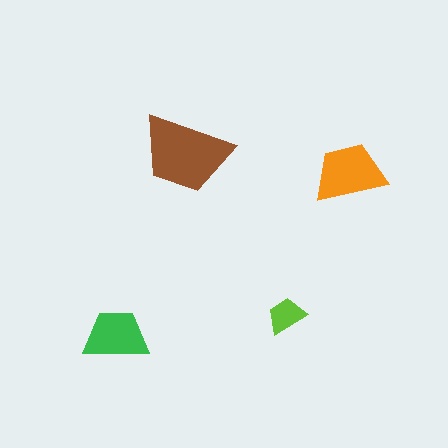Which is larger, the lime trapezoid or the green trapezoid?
The green one.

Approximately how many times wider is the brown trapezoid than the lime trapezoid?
About 2.5 times wider.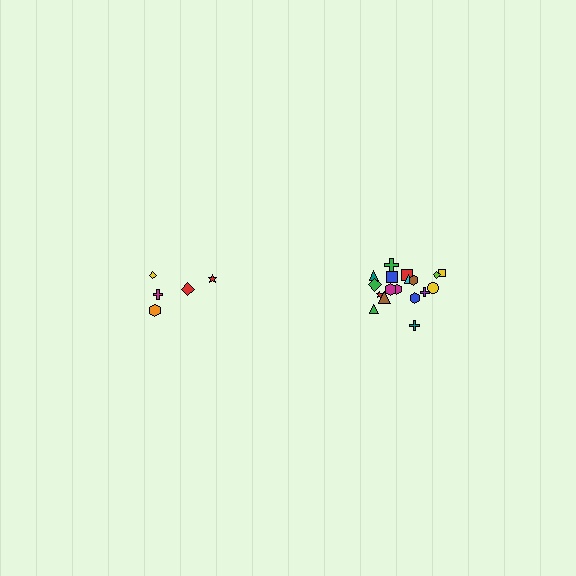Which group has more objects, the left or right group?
The right group.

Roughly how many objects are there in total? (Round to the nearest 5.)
Roughly 25 objects in total.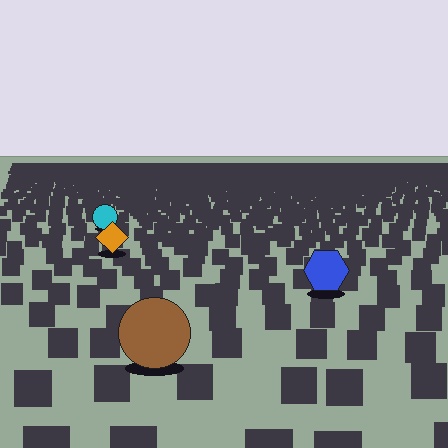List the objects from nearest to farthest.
From nearest to farthest: the brown circle, the blue hexagon, the orange diamond, the cyan circle.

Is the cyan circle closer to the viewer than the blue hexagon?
No. The blue hexagon is closer — you can tell from the texture gradient: the ground texture is coarser near it.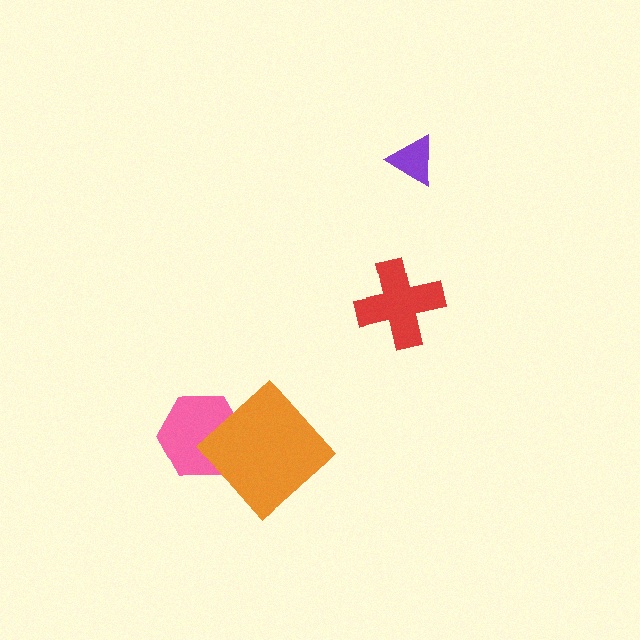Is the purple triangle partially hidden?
No, no other shape covers it.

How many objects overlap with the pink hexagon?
1 object overlaps with the pink hexagon.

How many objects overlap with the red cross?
0 objects overlap with the red cross.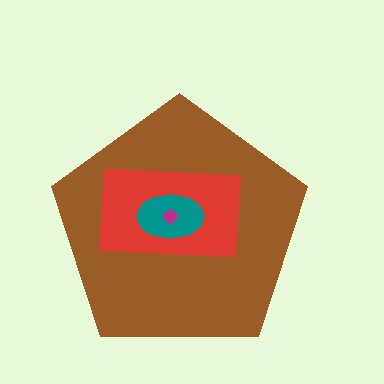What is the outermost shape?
The brown pentagon.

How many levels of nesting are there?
4.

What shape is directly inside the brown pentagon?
The red rectangle.